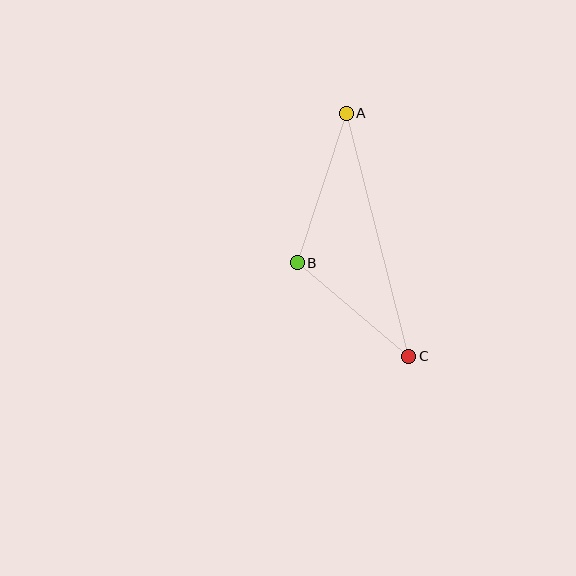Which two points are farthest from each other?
Points A and C are farthest from each other.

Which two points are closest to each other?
Points B and C are closest to each other.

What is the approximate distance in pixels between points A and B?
The distance between A and B is approximately 158 pixels.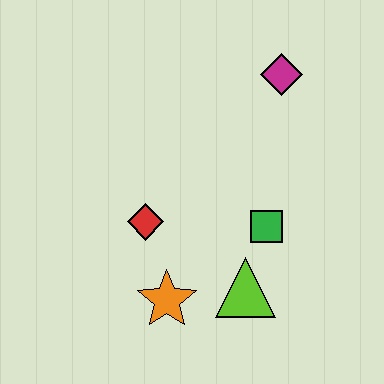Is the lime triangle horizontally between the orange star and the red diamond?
No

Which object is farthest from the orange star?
The magenta diamond is farthest from the orange star.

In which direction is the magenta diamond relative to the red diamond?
The magenta diamond is above the red diamond.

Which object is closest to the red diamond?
The orange star is closest to the red diamond.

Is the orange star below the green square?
Yes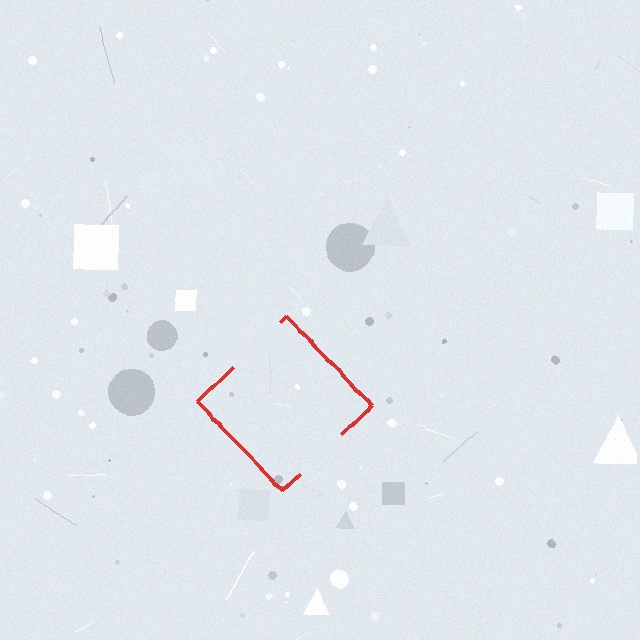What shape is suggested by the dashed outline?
The dashed outline suggests a diamond.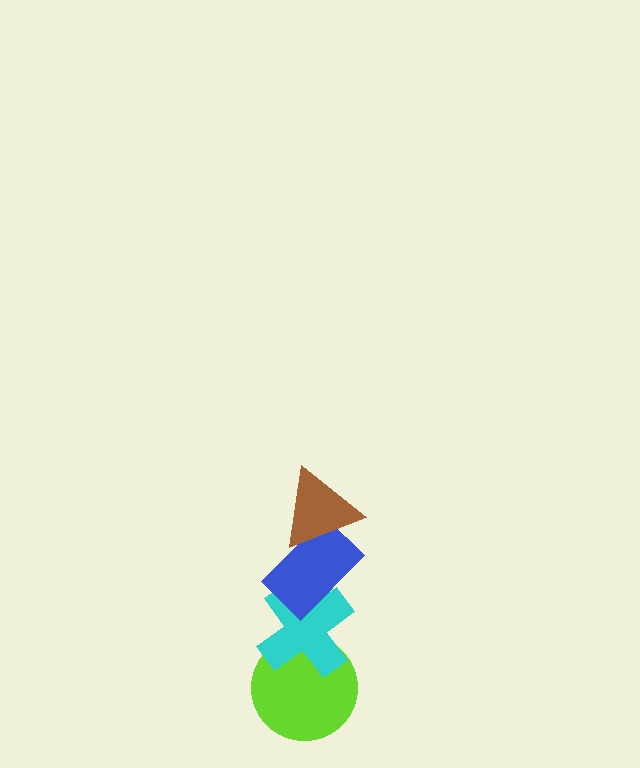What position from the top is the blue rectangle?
The blue rectangle is 2nd from the top.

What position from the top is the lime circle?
The lime circle is 4th from the top.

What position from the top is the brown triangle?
The brown triangle is 1st from the top.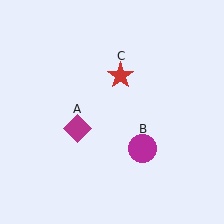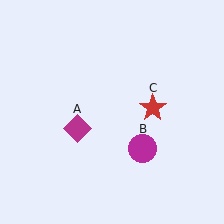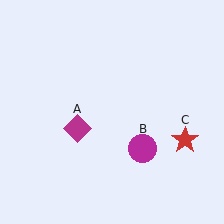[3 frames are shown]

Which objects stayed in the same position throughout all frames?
Magenta diamond (object A) and magenta circle (object B) remained stationary.